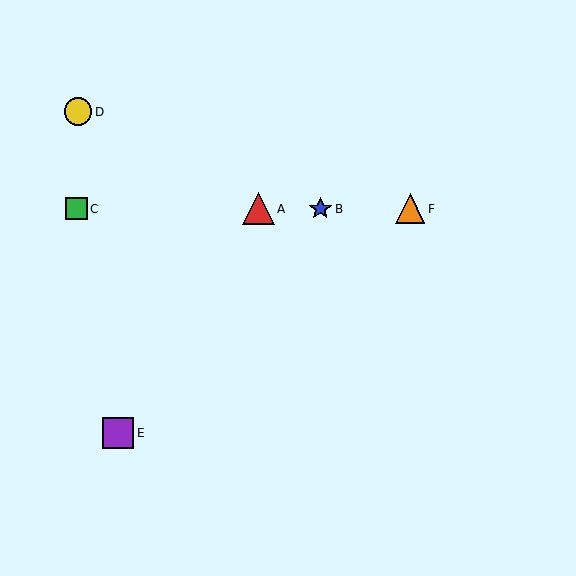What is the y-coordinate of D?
Object D is at y≈112.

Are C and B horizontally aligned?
Yes, both are at y≈209.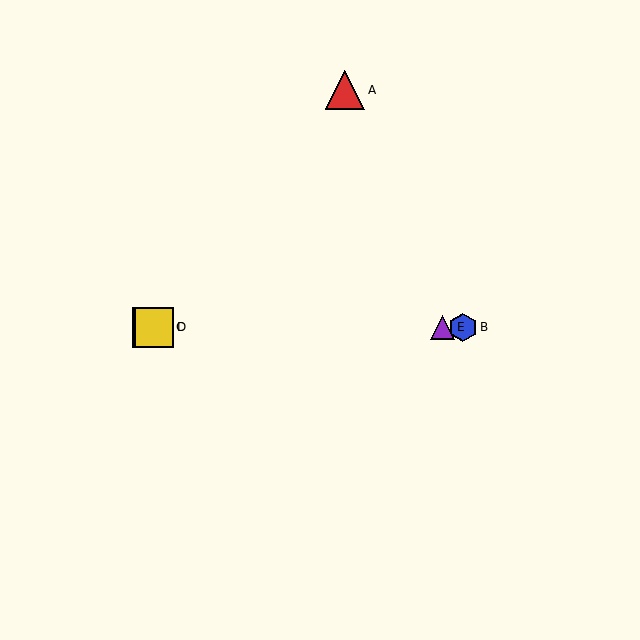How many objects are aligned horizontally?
4 objects (B, C, D, E) are aligned horizontally.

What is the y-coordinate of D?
Object D is at y≈327.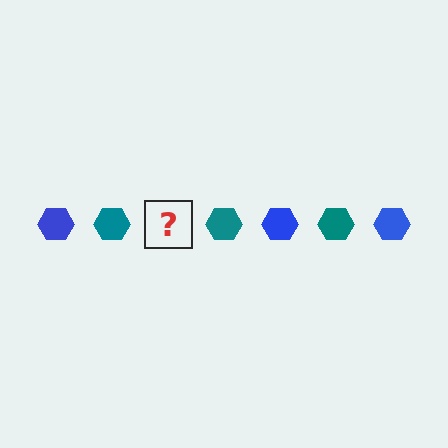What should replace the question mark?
The question mark should be replaced with a blue hexagon.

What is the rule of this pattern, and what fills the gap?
The rule is that the pattern cycles through blue, teal hexagons. The gap should be filled with a blue hexagon.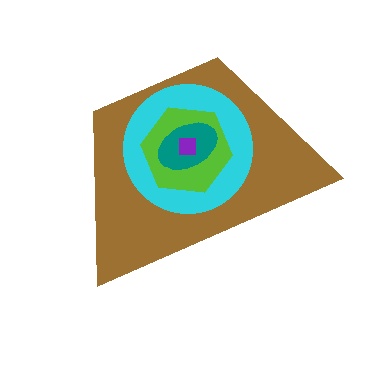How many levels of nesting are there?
5.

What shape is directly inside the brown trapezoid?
The cyan circle.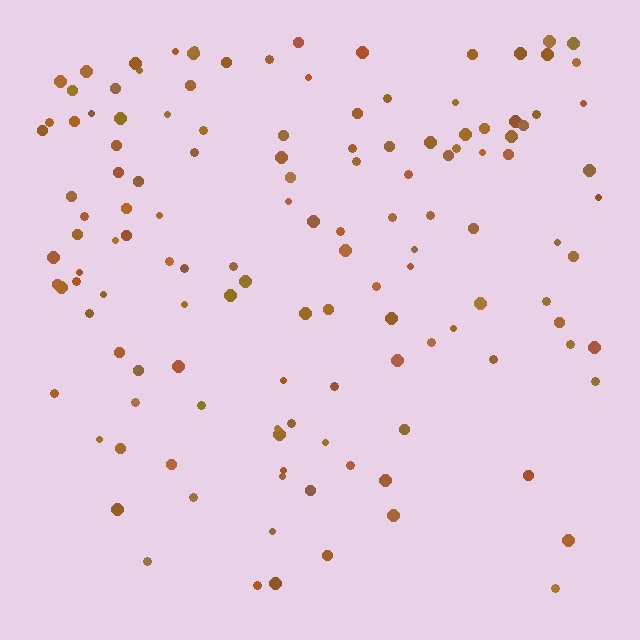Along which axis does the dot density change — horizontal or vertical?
Vertical.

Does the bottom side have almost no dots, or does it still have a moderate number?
Still a moderate number, just noticeably fewer than the top.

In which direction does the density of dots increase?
From bottom to top, with the top side densest.